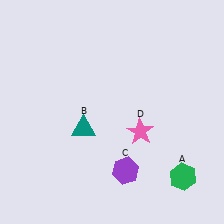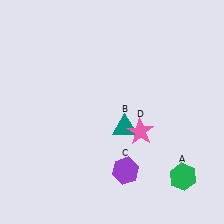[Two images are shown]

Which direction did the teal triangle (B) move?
The teal triangle (B) moved right.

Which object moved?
The teal triangle (B) moved right.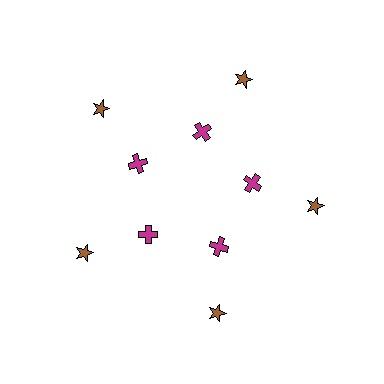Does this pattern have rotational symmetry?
Yes, this pattern has 5-fold rotational symmetry. It looks the same after rotating 72 degrees around the center.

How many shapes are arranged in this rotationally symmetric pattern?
There are 10 shapes, arranged in 5 groups of 2.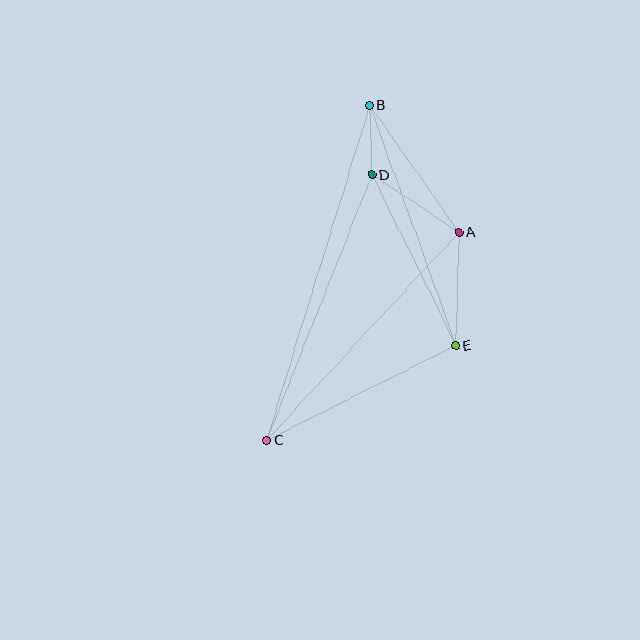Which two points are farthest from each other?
Points B and C are farthest from each other.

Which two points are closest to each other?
Points B and D are closest to each other.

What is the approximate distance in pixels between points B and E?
The distance between B and E is approximately 255 pixels.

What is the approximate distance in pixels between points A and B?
The distance between A and B is approximately 155 pixels.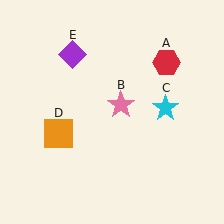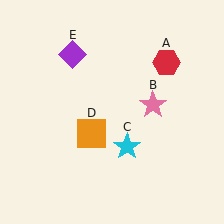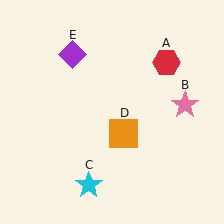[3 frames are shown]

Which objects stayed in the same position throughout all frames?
Red hexagon (object A) and purple diamond (object E) remained stationary.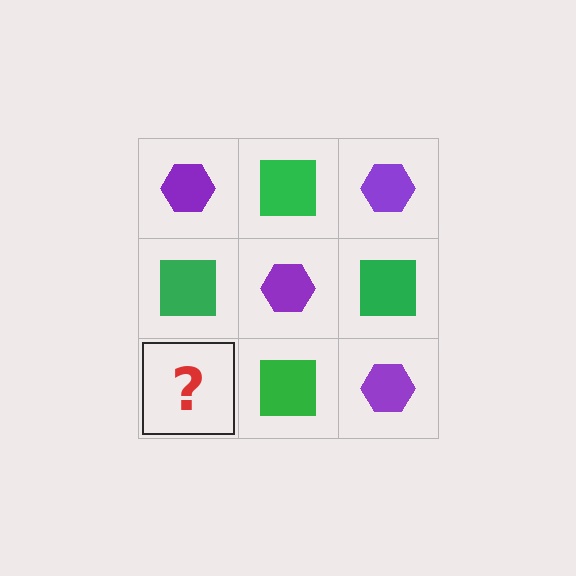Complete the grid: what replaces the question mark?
The question mark should be replaced with a purple hexagon.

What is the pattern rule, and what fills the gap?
The rule is that it alternates purple hexagon and green square in a checkerboard pattern. The gap should be filled with a purple hexagon.